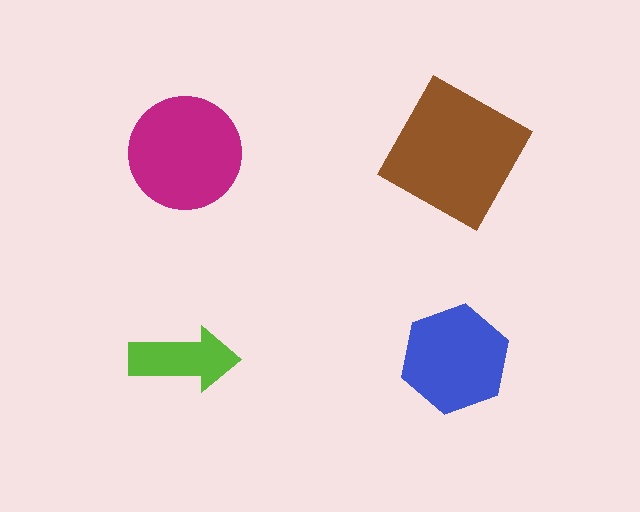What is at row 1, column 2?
A brown square.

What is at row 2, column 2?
A blue hexagon.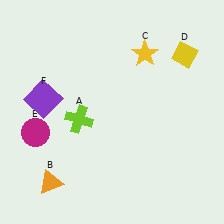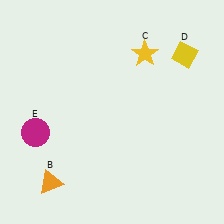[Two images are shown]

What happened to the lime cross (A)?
The lime cross (A) was removed in Image 2. It was in the bottom-left area of Image 1.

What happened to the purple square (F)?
The purple square (F) was removed in Image 2. It was in the top-left area of Image 1.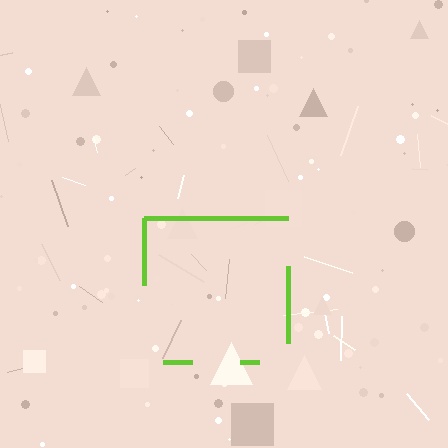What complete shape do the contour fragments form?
The contour fragments form a square.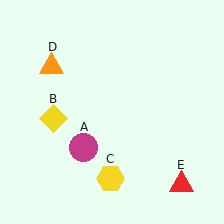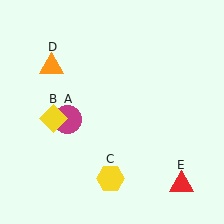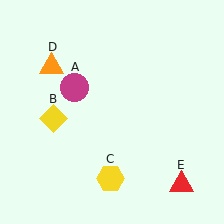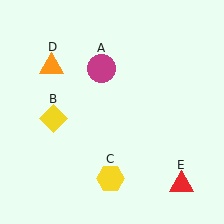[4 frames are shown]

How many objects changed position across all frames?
1 object changed position: magenta circle (object A).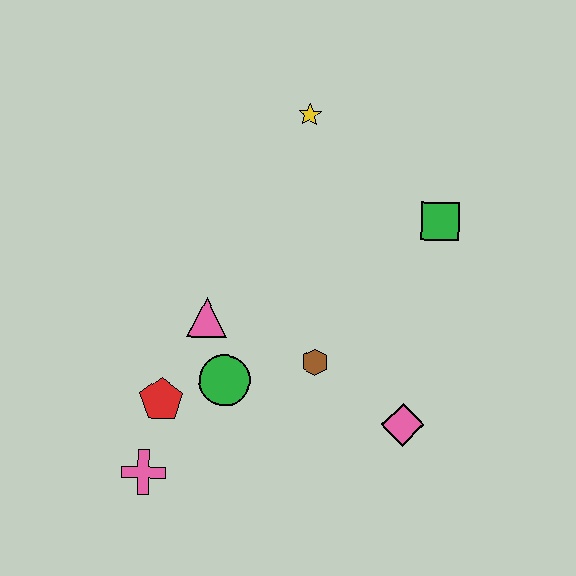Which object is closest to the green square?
The yellow star is closest to the green square.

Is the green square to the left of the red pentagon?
No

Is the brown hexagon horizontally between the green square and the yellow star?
Yes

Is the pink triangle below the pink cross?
No